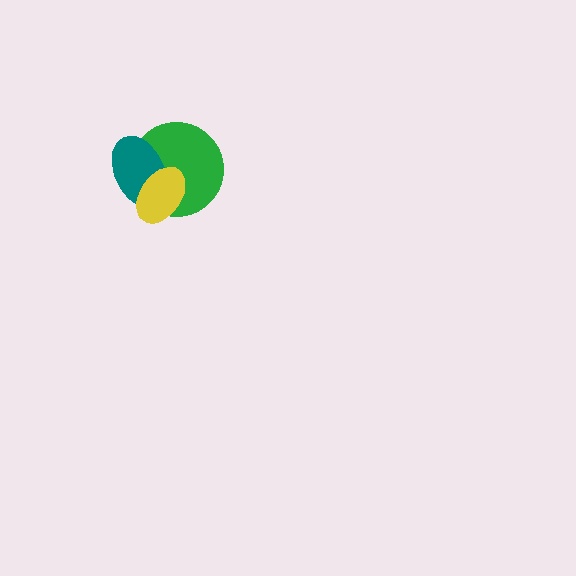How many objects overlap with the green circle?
2 objects overlap with the green circle.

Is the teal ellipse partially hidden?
Yes, it is partially covered by another shape.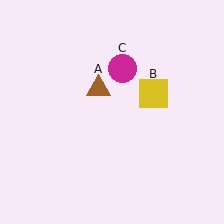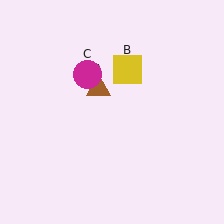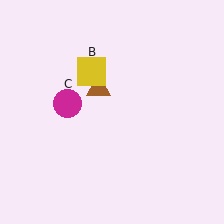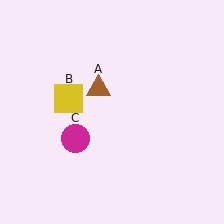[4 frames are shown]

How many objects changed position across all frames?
2 objects changed position: yellow square (object B), magenta circle (object C).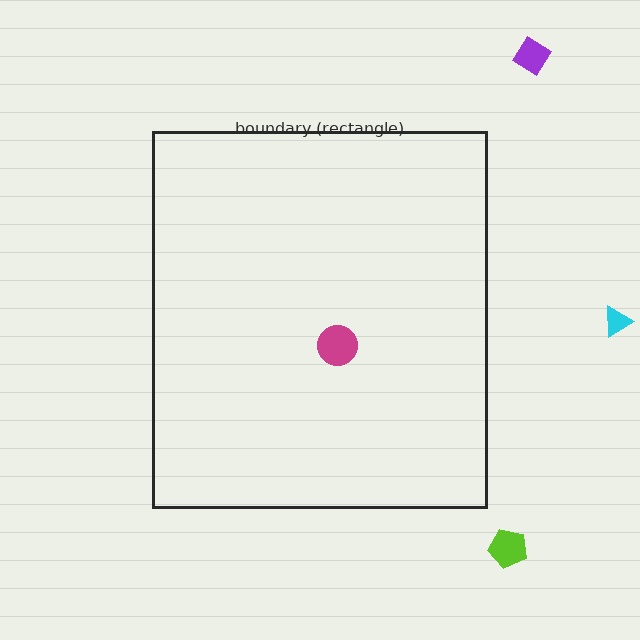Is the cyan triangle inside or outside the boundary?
Outside.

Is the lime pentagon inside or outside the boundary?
Outside.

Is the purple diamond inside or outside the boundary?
Outside.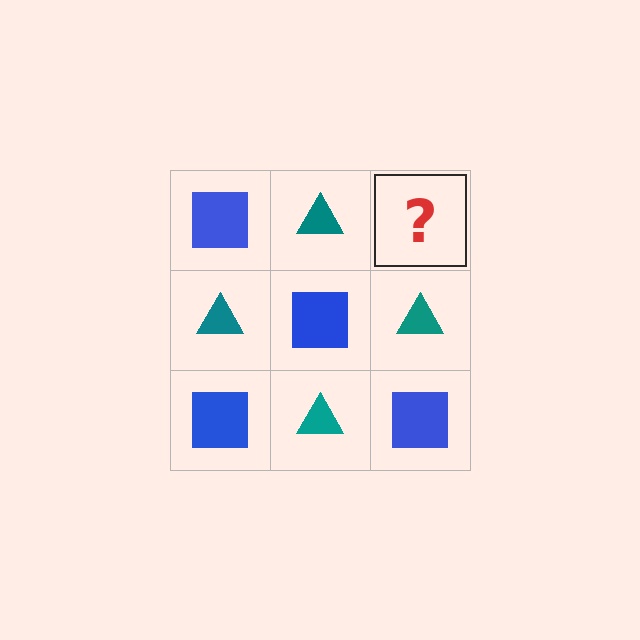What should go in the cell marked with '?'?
The missing cell should contain a blue square.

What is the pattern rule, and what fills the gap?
The rule is that it alternates blue square and teal triangle in a checkerboard pattern. The gap should be filled with a blue square.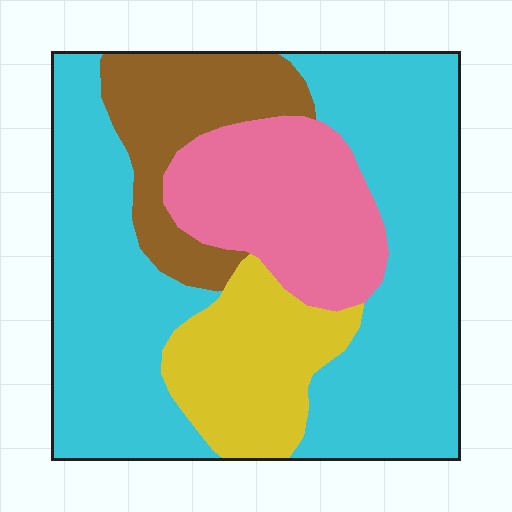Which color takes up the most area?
Cyan, at roughly 55%.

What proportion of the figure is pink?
Pink covers around 20% of the figure.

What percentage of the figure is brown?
Brown takes up less than a sixth of the figure.